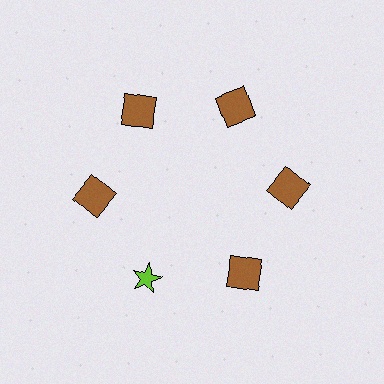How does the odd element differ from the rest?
It differs in both color (lime instead of brown) and shape (star instead of square).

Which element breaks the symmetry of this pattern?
The lime star at roughly the 7 o'clock position breaks the symmetry. All other shapes are brown squares.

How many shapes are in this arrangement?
There are 6 shapes arranged in a ring pattern.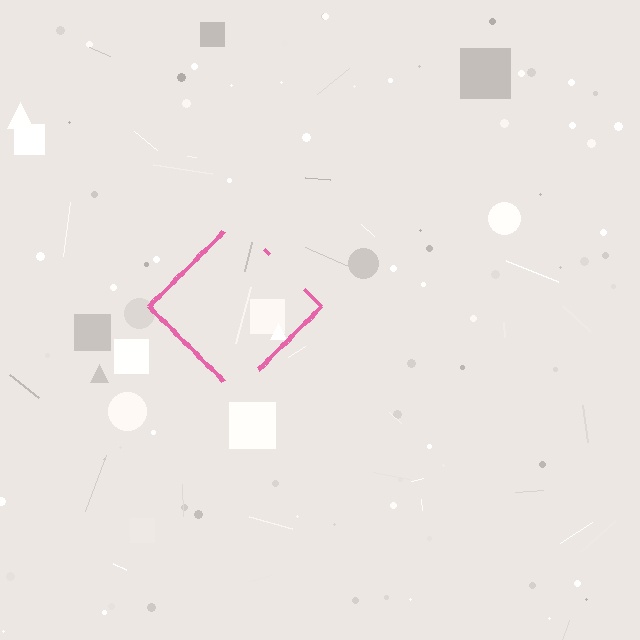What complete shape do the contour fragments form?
The contour fragments form a diamond.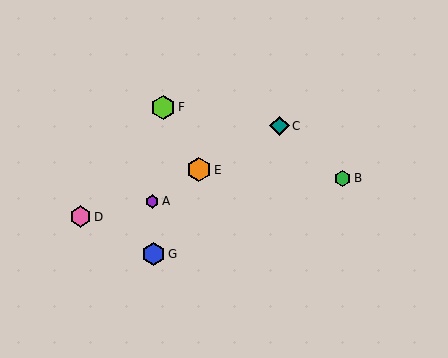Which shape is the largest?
The lime hexagon (labeled F) is the largest.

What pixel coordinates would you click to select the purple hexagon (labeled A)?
Click at (152, 202) to select the purple hexagon A.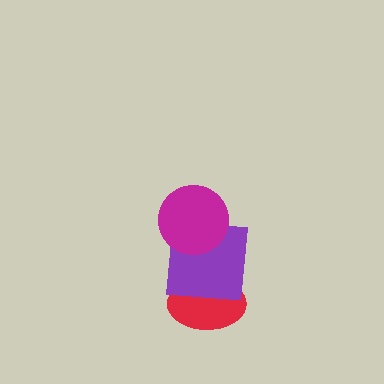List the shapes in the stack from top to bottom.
From top to bottom: the magenta circle, the purple square, the red ellipse.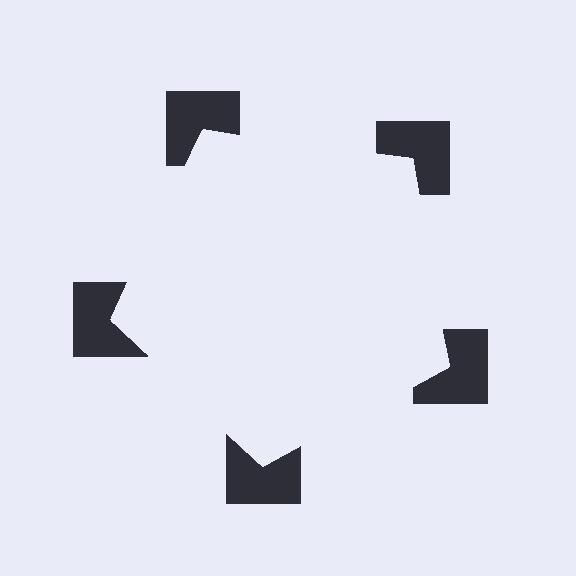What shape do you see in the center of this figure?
An illusory pentagon — its edges are inferred from the aligned wedge cuts in the notched squares, not physically drawn.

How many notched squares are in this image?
There are 5 — one at each vertex of the illusory pentagon.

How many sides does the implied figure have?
5 sides.